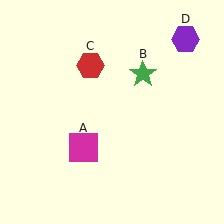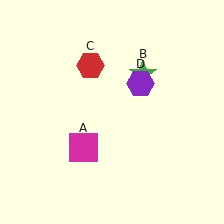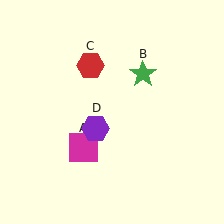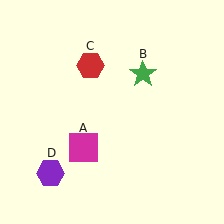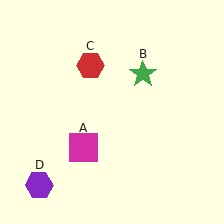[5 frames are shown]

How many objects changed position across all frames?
1 object changed position: purple hexagon (object D).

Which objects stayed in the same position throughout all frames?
Magenta square (object A) and green star (object B) and red hexagon (object C) remained stationary.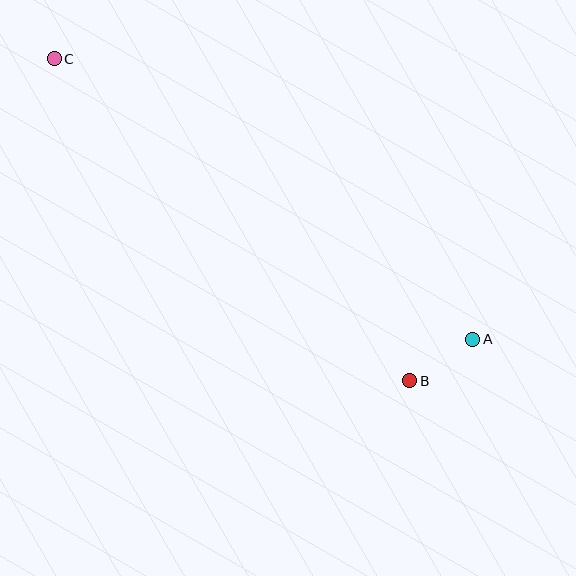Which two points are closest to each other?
Points A and B are closest to each other.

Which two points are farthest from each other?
Points A and C are farthest from each other.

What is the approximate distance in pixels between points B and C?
The distance between B and C is approximately 480 pixels.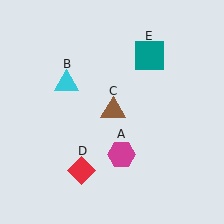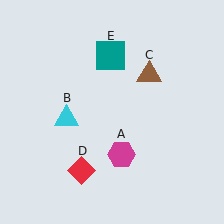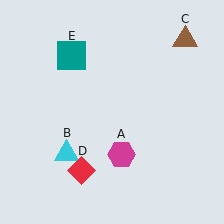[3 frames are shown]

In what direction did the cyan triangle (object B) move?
The cyan triangle (object B) moved down.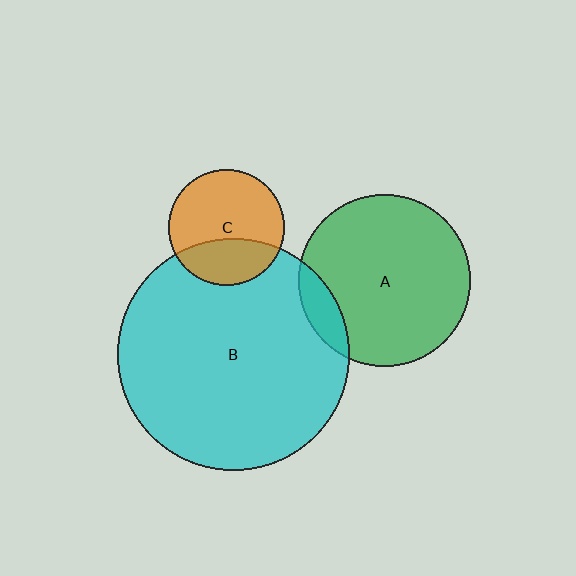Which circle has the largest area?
Circle B (cyan).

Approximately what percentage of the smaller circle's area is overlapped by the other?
Approximately 35%.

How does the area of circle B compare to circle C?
Approximately 4.0 times.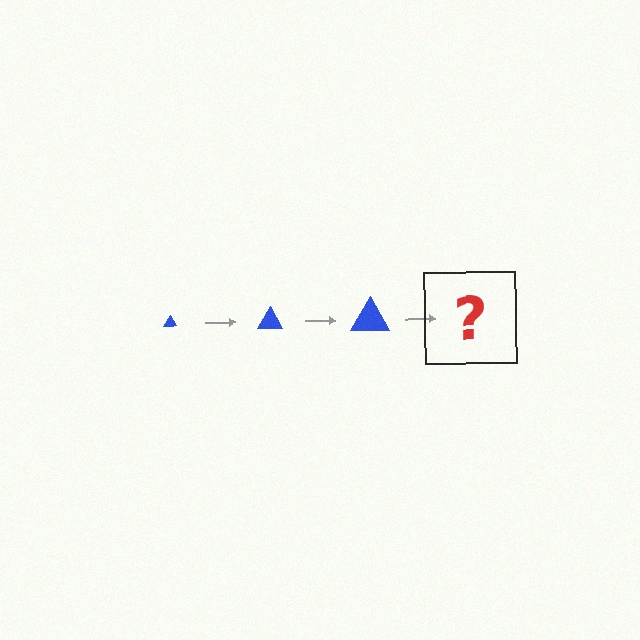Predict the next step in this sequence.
The next step is a blue triangle, larger than the previous one.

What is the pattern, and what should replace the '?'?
The pattern is that the triangle gets progressively larger each step. The '?' should be a blue triangle, larger than the previous one.